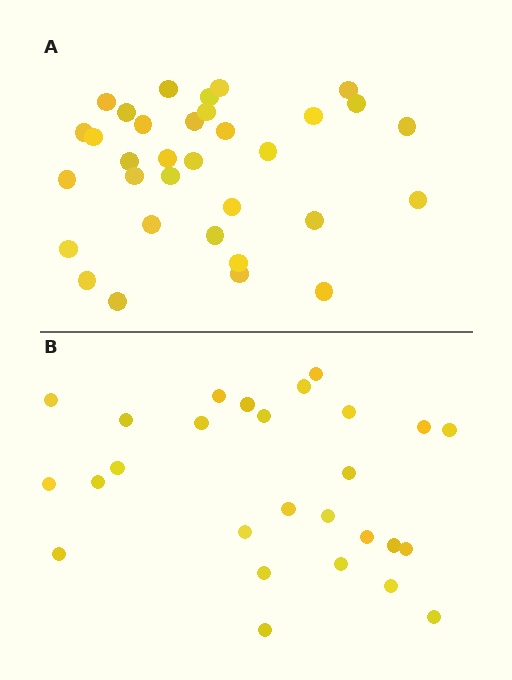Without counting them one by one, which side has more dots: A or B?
Region A (the top region) has more dots.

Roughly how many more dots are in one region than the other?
Region A has about 6 more dots than region B.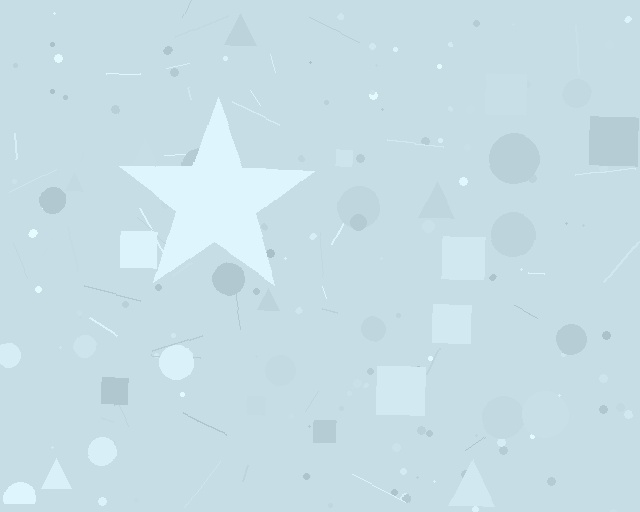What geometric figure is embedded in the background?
A star is embedded in the background.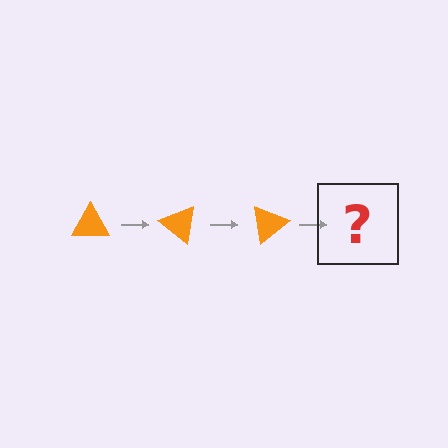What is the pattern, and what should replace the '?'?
The pattern is that the triangle rotates 40 degrees each step. The '?' should be an orange triangle rotated 120 degrees.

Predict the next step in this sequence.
The next step is an orange triangle rotated 120 degrees.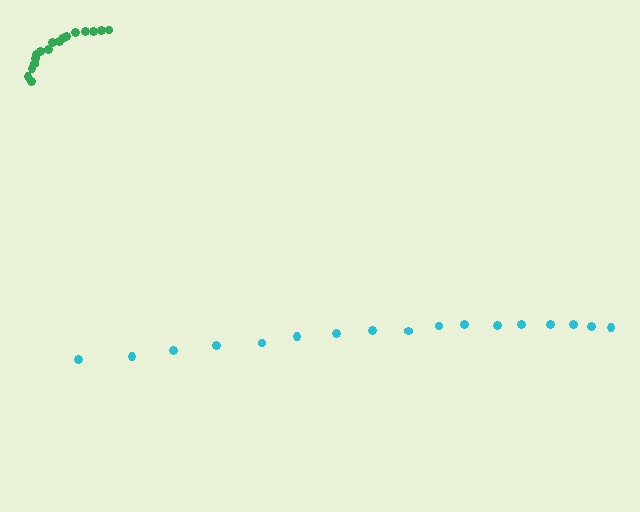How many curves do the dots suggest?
There are 2 distinct paths.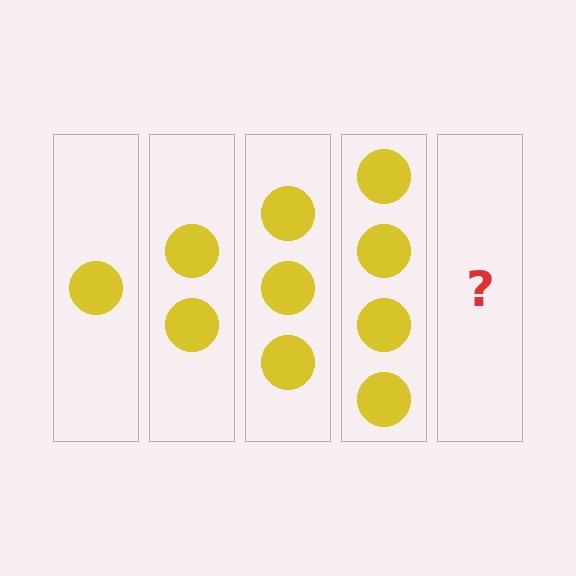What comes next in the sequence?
The next element should be 5 circles.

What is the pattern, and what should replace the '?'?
The pattern is that each step adds one more circle. The '?' should be 5 circles.